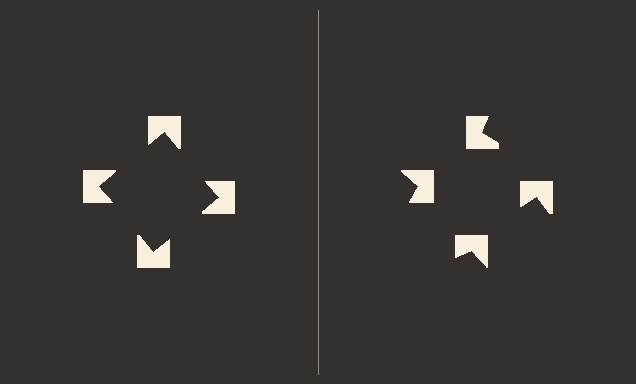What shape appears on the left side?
An illusory square.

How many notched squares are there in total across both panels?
8 — 4 on each side.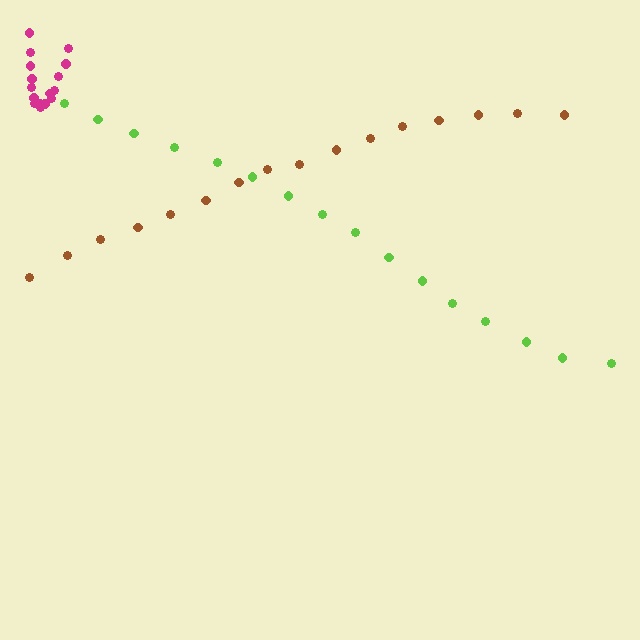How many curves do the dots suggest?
There are 3 distinct paths.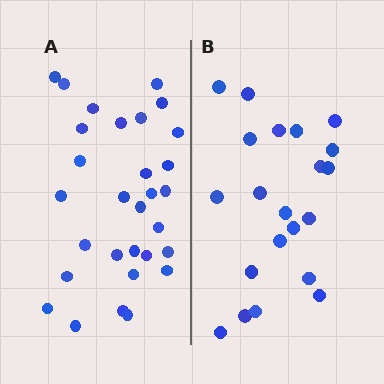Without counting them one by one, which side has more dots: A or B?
Region A (the left region) has more dots.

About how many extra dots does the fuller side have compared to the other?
Region A has roughly 8 or so more dots than region B.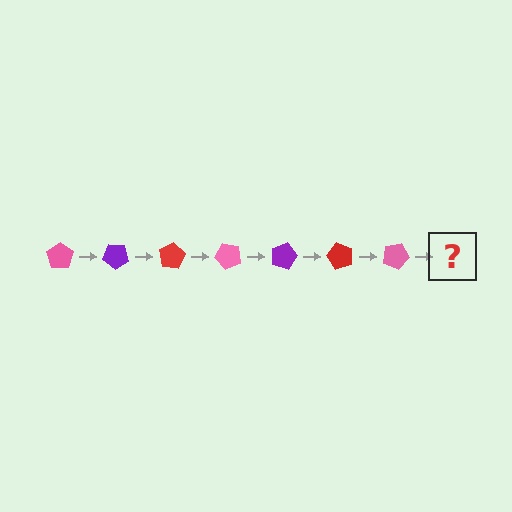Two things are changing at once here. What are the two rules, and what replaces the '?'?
The two rules are that it rotates 40 degrees each step and the color cycles through pink, purple, and red. The '?' should be a purple pentagon, rotated 280 degrees from the start.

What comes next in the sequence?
The next element should be a purple pentagon, rotated 280 degrees from the start.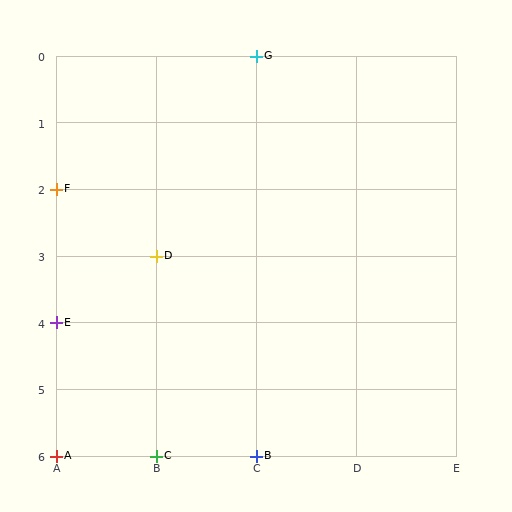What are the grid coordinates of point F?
Point F is at grid coordinates (A, 2).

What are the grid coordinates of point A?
Point A is at grid coordinates (A, 6).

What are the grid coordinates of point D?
Point D is at grid coordinates (B, 3).